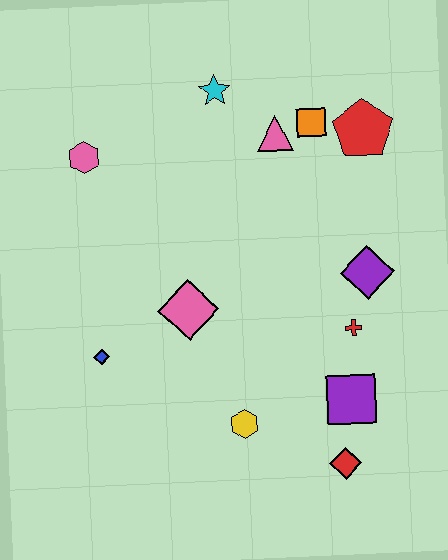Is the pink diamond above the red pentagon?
No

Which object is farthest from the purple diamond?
The pink hexagon is farthest from the purple diamond.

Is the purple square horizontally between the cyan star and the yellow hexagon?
No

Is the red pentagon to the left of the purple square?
No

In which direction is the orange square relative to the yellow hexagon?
The orange square is above the yellow hexagon.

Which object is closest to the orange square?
The pink triangle is closest to the orange square.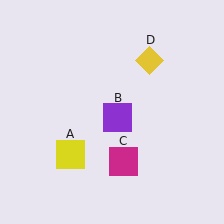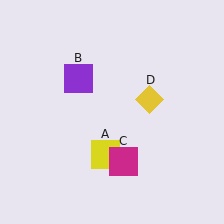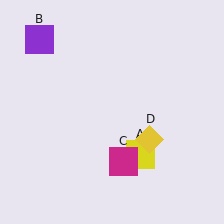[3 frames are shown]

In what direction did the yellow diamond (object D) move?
The yellow diamond (object D) moved down.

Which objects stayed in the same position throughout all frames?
Magenta square (object C) remained stationary.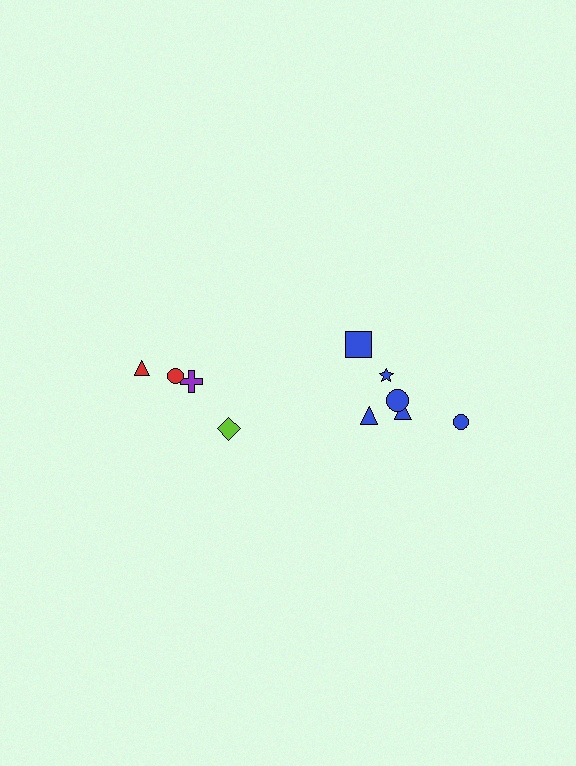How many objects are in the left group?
There are 4 objects.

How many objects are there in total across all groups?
There are 10 objects.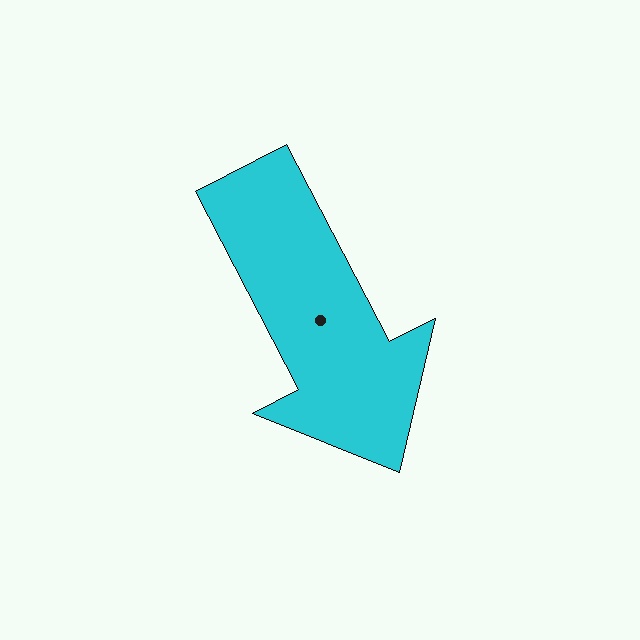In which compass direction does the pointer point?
Southeast.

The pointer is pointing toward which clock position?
Roughly 5 o'clock.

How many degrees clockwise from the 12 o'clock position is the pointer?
Approximately 153 degrees.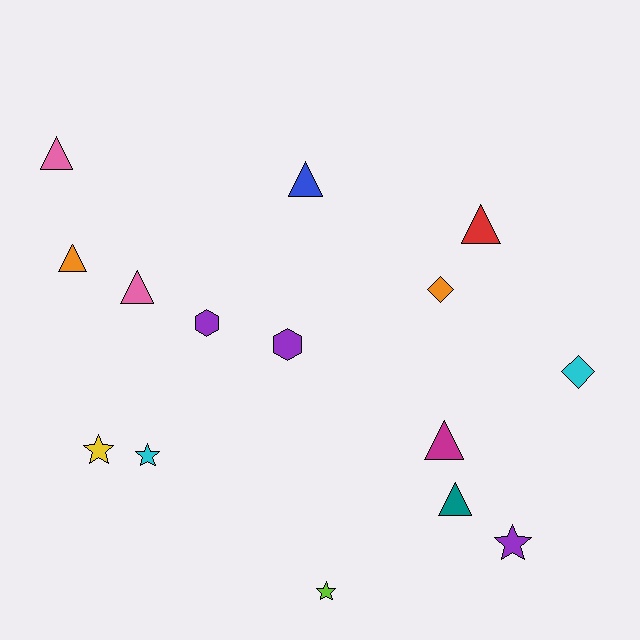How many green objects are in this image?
There are no green objects.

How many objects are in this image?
There are 15 objects.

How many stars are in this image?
There are 4 stars.